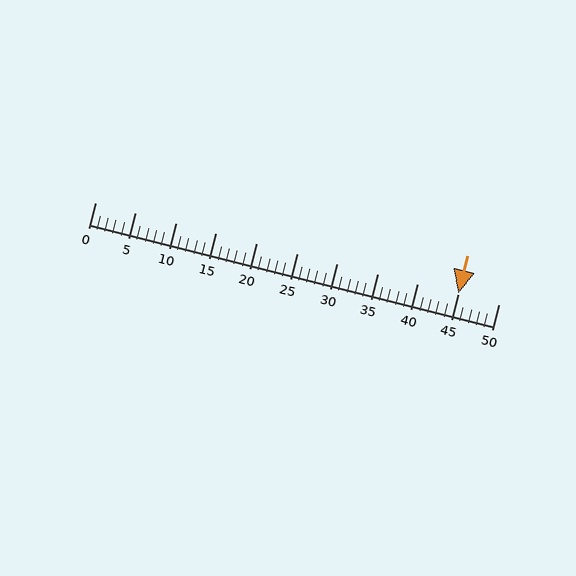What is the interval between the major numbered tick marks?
The major tick marks are spaced 5 units apart.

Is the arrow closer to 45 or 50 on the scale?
The arrow is closer to 45.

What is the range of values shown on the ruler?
The ruler shows values from 0 to 50.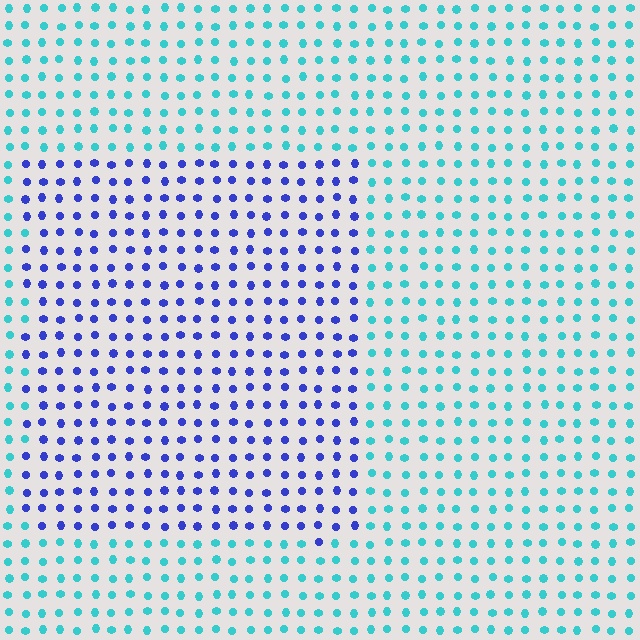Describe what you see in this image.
The image is filled with small cyan elements in a uniform arrangement. A rectangle-shaped region is visible where the elements are tinted to a slightly different hue, forming a subtle color boundary.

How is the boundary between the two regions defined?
The boundary is defined purely by a slight shift in hue (about 57 degrees). Spacing, size, and orientation are identical on both sides.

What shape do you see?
I see a rectangle.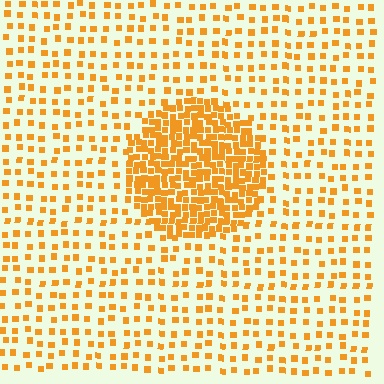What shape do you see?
I see a circle.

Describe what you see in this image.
The image contains small orange elements arranged at two different densities. A circle-shaped region is visible where the elements are more densely packed than the surrounding area.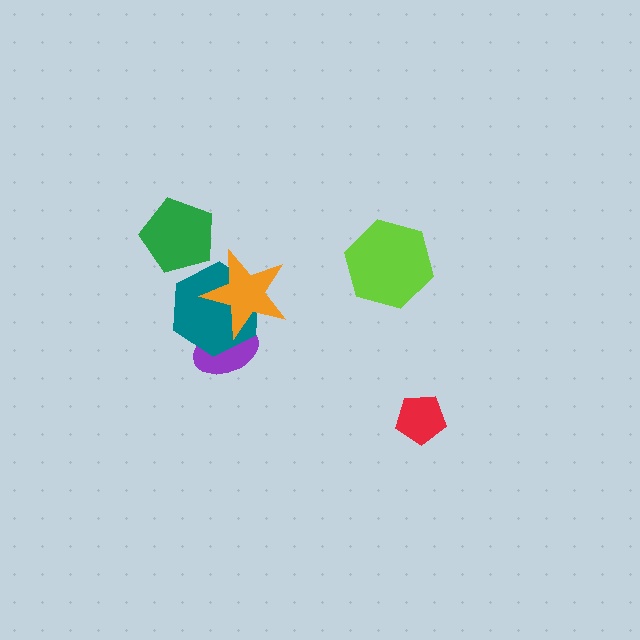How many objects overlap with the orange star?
2 objects overlap with the orange star.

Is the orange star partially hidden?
No, no other shape covers it.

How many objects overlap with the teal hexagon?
2 objects overlap with the teal hexagon.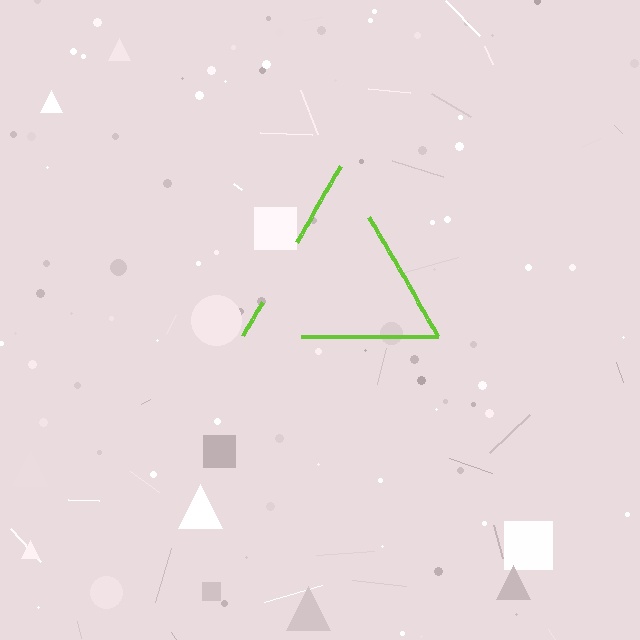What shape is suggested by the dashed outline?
The dashed outline suggests a triangle.